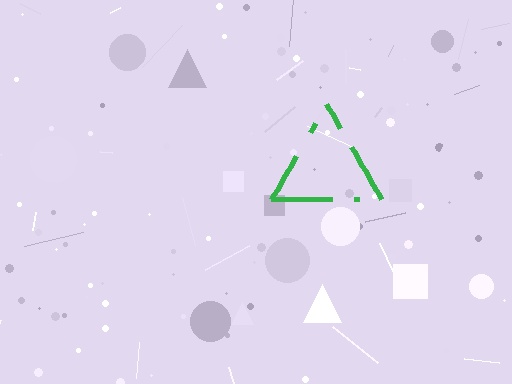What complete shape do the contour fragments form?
The contour fragments form a triangle.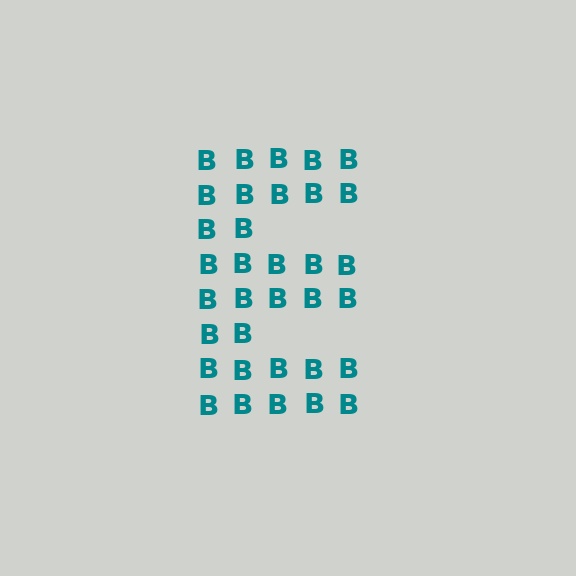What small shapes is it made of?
It is made of small letter B's.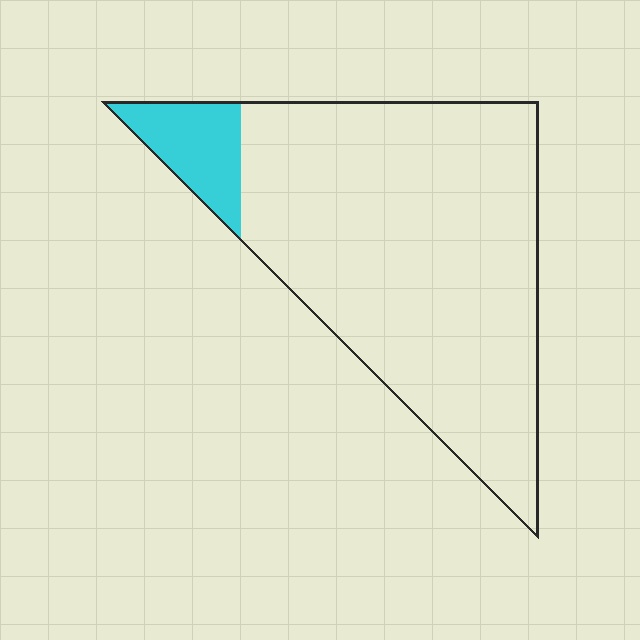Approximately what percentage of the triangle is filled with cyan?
Approximately 10%.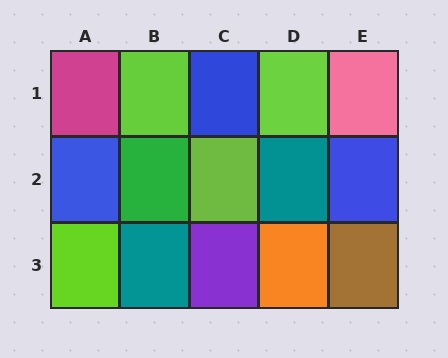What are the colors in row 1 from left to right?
Magenta, lime, blue, lime, pink.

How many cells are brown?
1 cell is brown.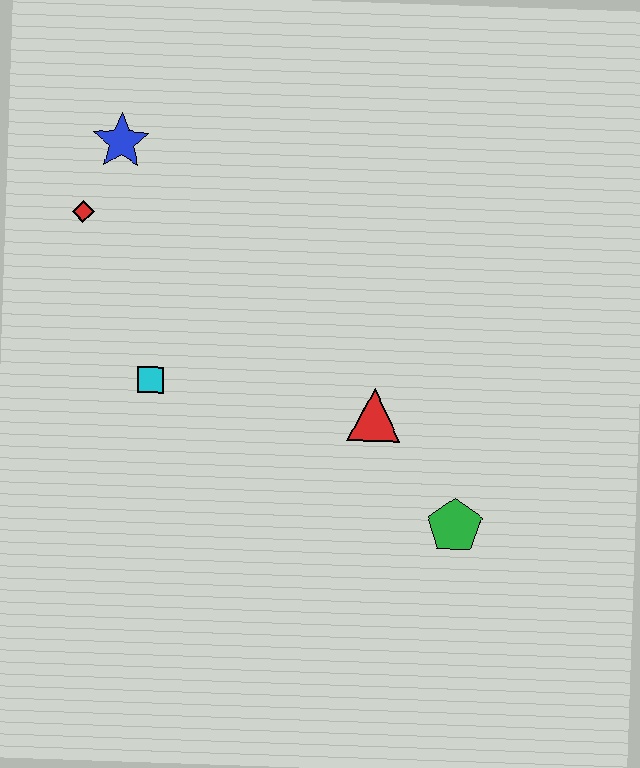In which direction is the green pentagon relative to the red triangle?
The green pentagon is below the red triangle.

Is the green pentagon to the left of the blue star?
No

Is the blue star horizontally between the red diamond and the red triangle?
Yes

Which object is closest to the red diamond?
The blue star is closest to the red diamond.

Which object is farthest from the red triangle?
The blue star is farthest from the red triangle.